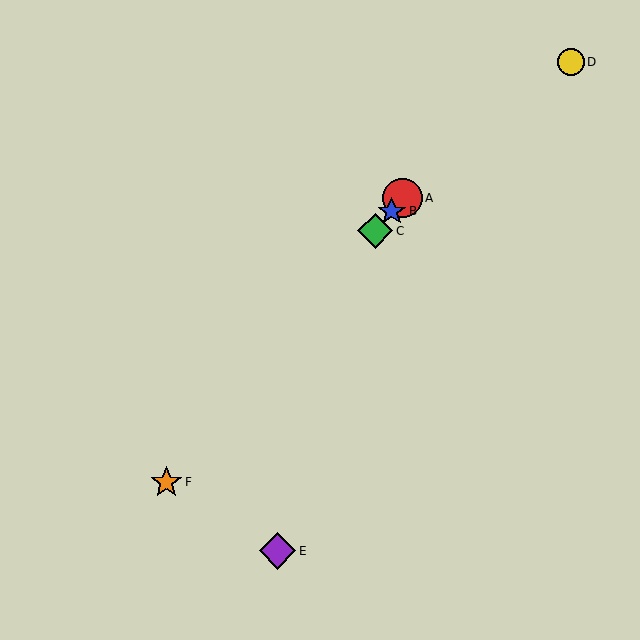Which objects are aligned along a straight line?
Objects A, B, C, F are aligned along a straight line.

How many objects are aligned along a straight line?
4 objects (A, B, C, F) are aligned along a straight line.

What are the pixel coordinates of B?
Object B is at (392, 211).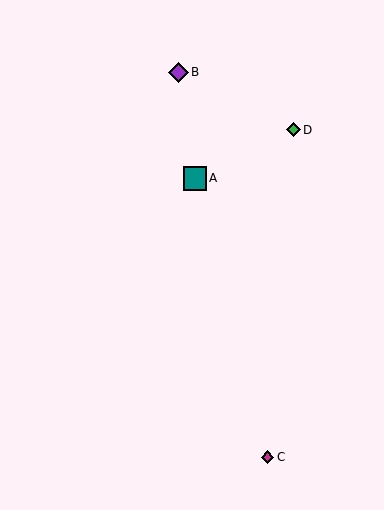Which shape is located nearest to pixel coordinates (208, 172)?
The teal square (labeled A) at (195, 178) is nearest to that location.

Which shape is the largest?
The teal square (labeled A) is the largest.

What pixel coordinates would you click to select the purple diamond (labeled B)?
Click at (178, 72) to select the purple diamond B.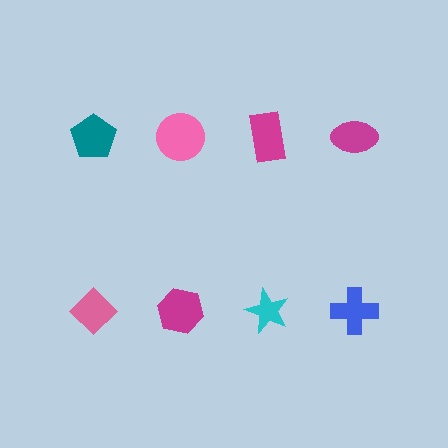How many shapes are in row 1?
4 shapes.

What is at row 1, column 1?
A teal pentagon.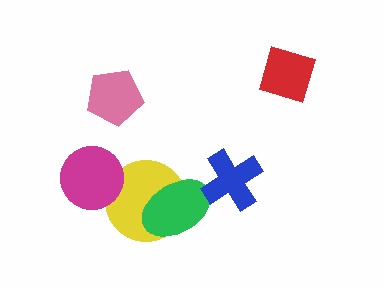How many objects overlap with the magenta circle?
1 object overlaps with the magenta circle.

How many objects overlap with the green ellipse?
1 object overlaps with the green ellipse.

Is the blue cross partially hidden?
No, no other shape covers it.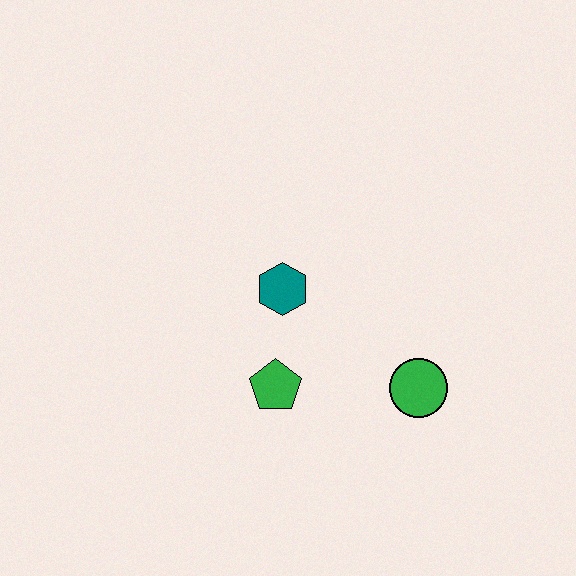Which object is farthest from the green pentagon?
The green circle is farthest from the green pentagon.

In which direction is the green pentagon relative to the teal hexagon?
The green pentagon is below the teal hexagon.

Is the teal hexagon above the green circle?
Yes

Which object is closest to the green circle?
The green pentagon is closest to the green circle.